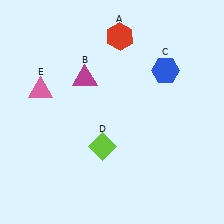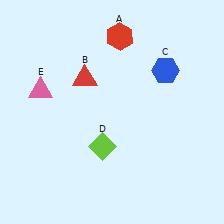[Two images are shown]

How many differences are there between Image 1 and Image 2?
There is 1 difference between the two images.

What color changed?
The triangle (B) changed from magenta in Image 1 to red in Image 2.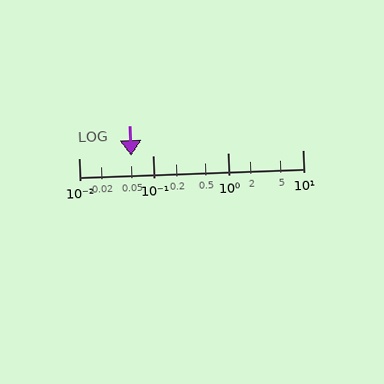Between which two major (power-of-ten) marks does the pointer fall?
The pointer is between 0.01 and 0.1.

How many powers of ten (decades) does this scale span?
The scale spans 3 decades, from 0.01 to 10.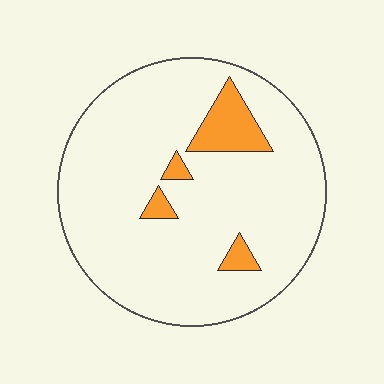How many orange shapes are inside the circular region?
4.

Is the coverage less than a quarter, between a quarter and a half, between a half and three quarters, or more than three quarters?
Less than a quarter.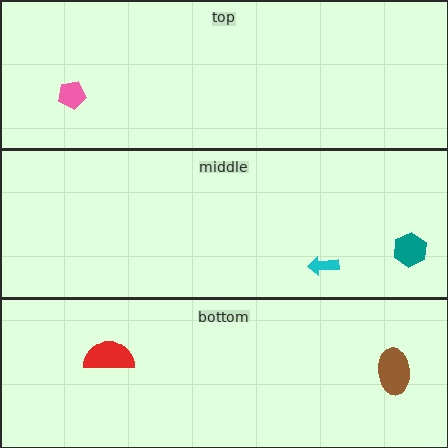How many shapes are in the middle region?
2.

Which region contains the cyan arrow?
The middle region.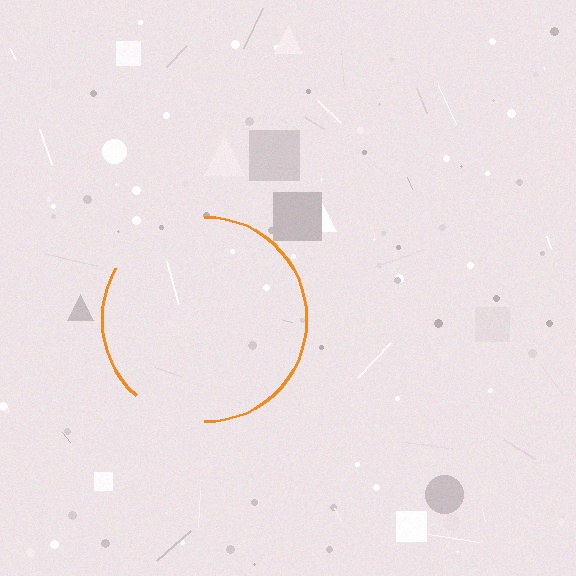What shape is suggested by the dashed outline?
The dashed outline suggests a circle.